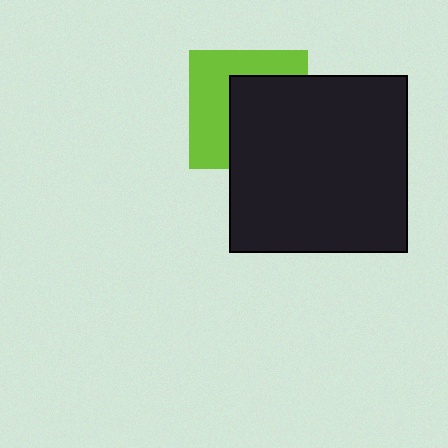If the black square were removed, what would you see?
You would see the complete lime square.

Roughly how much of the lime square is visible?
About half of it is visible (roughly 48%).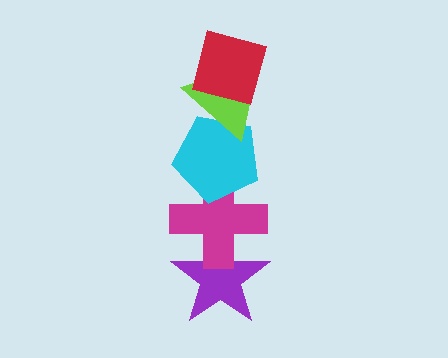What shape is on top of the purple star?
The magenta cross is on top of the purple star.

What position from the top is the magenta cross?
The magenta cross is 4th from the top.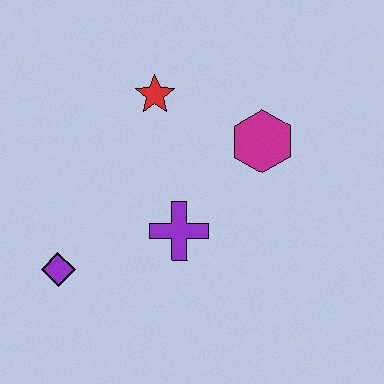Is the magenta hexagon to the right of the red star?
Yes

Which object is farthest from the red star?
The purple diamond is farthest from the red star.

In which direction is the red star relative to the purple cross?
The red star is above the purple cross.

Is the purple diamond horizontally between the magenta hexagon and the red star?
No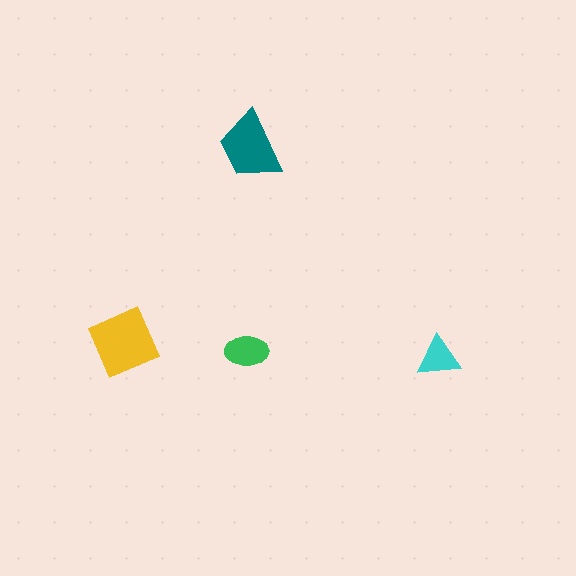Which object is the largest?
The yellow diamond.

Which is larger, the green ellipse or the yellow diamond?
The yellow diamond.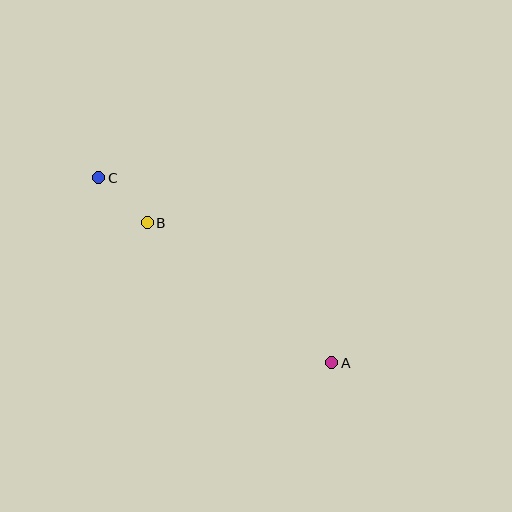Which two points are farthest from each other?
Points A and C are farthest from each other.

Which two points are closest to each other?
Points B and C are closest to each other.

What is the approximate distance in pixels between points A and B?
The distance between A and B is approximately 231 pixels.